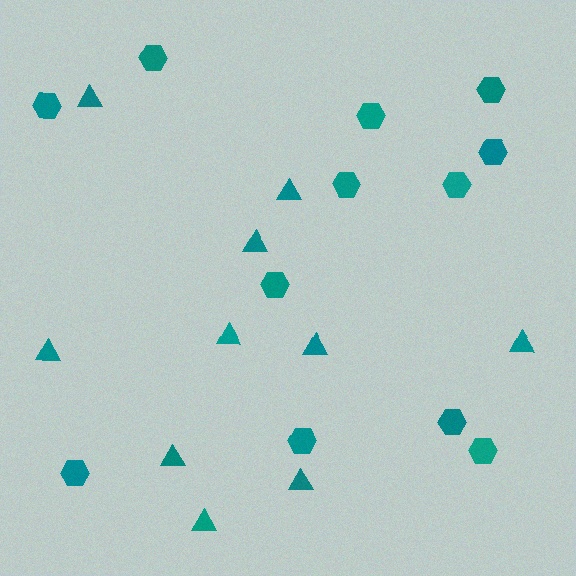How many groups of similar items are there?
There are 2 groups: one group of triangles (10) and one group of hexagons (12).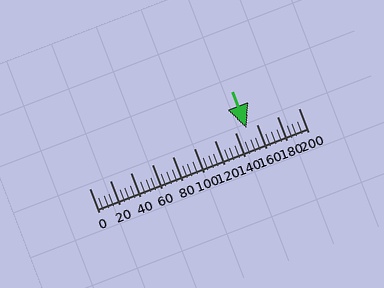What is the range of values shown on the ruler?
The ruler shows values from 0 to 200.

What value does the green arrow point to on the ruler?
The green arrow points to approximately 150.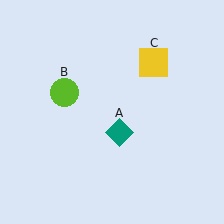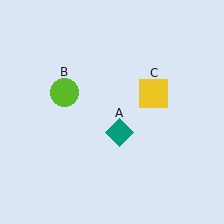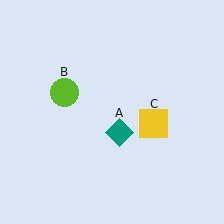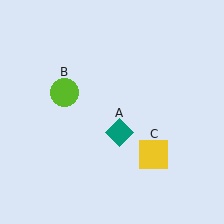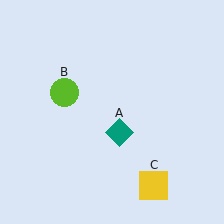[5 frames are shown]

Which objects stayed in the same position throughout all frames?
Teal diamond (object A) and lime circle (object B) remained stationary.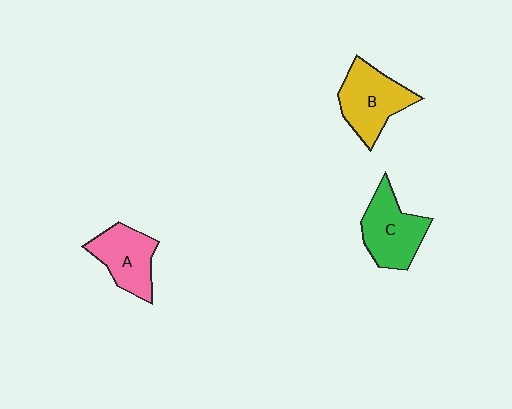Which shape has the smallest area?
Shape A (pink).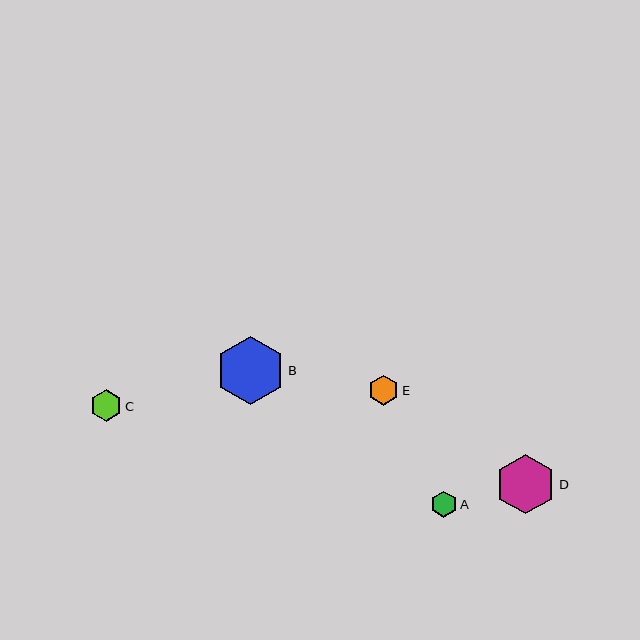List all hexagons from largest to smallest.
From largest to smallest: B, D, C, E, A.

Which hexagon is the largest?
Hexagon B is the largest with a size of approximately 68 pixels.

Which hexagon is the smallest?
Hexagon A is the smallest with a size of approximately 26 pixels.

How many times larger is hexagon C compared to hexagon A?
Hexagon C is approximately 1.2 times the size of hexagon A.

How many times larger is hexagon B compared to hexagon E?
Hexagon B is approximately 2.3 times the size of hexagon E.